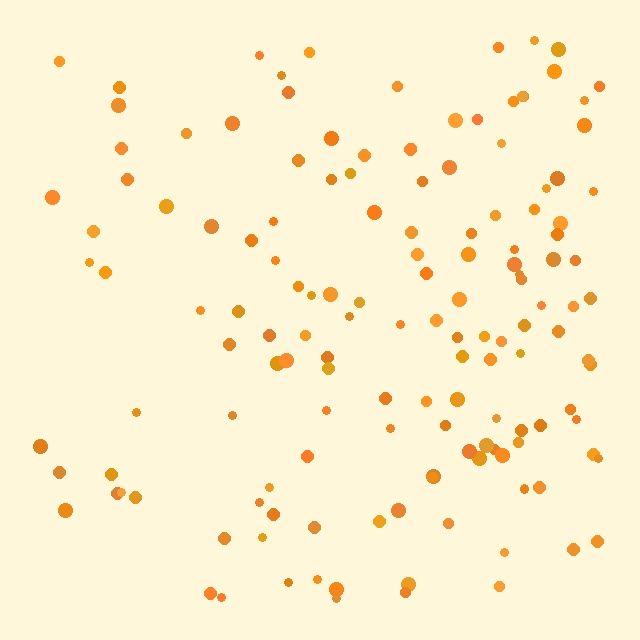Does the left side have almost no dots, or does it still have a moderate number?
Still a moderate number, just noticeably fewer than the right.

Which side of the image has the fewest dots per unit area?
The left.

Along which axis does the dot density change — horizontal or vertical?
Horizontal.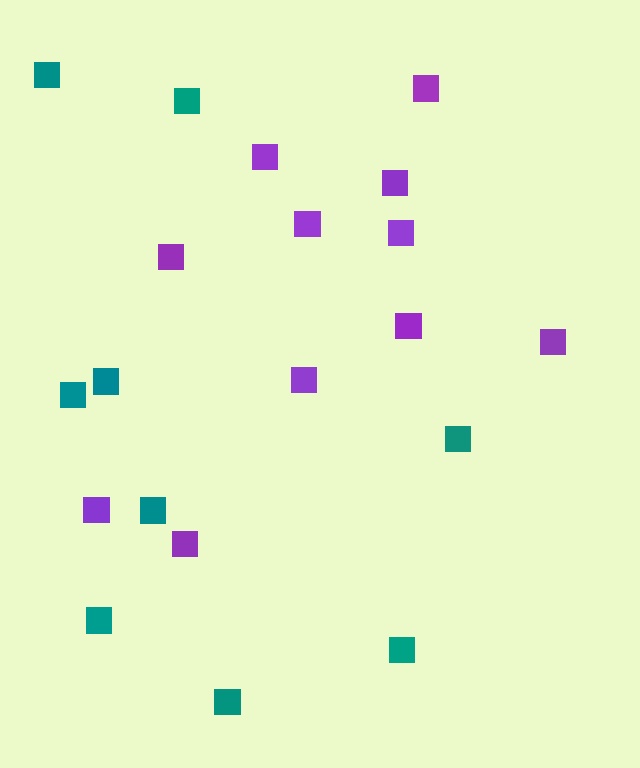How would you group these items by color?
There are 2 groups: one group of teal squares (9) and one group of purple squares (11).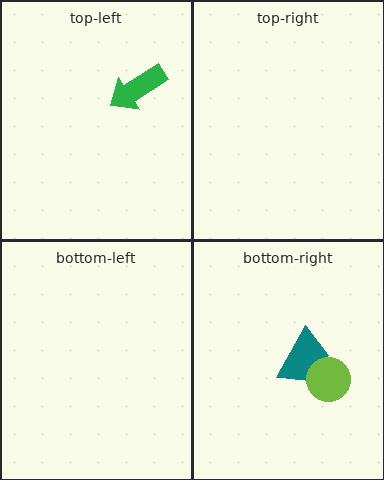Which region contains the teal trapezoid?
The bottom-right region.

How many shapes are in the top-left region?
1.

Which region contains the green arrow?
The top-left region.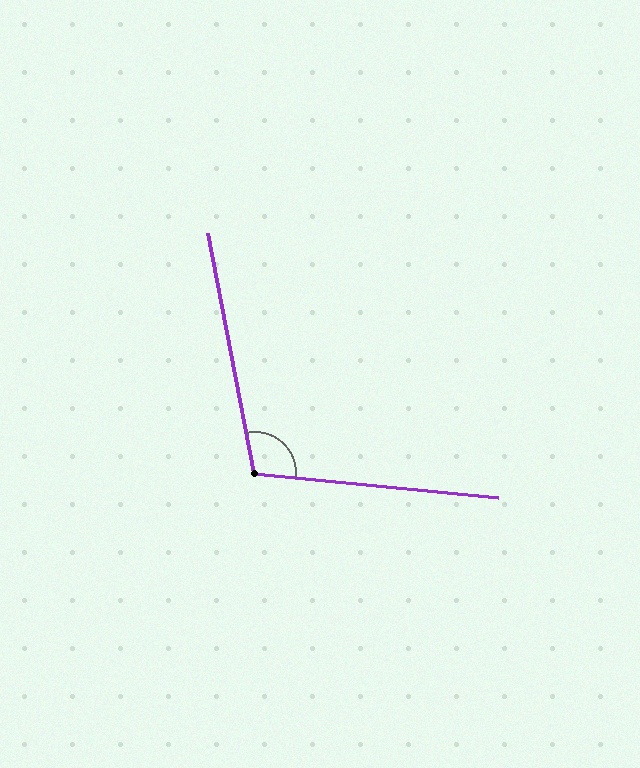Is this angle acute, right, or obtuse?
It is obtuse.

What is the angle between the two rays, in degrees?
Approximately 107 degrees.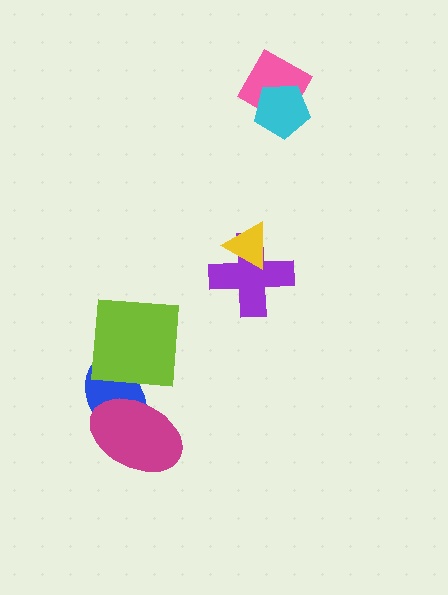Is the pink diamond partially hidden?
Yes, it is partially covered by another shape.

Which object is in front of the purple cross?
The yellow triangle is in front of the purple cross.